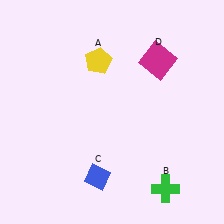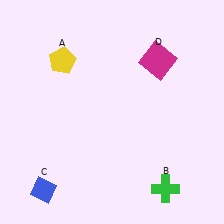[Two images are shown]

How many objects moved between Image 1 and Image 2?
2 objects moved between the two images.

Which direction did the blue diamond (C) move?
The blue diamond (C) moved left.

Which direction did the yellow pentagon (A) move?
The yellow pentagon (A) moved left.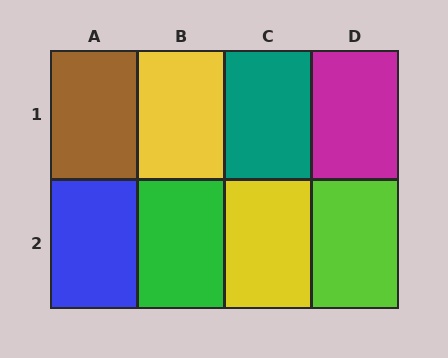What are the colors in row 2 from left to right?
Blue, green, yellow, lime.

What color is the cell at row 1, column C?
Teal.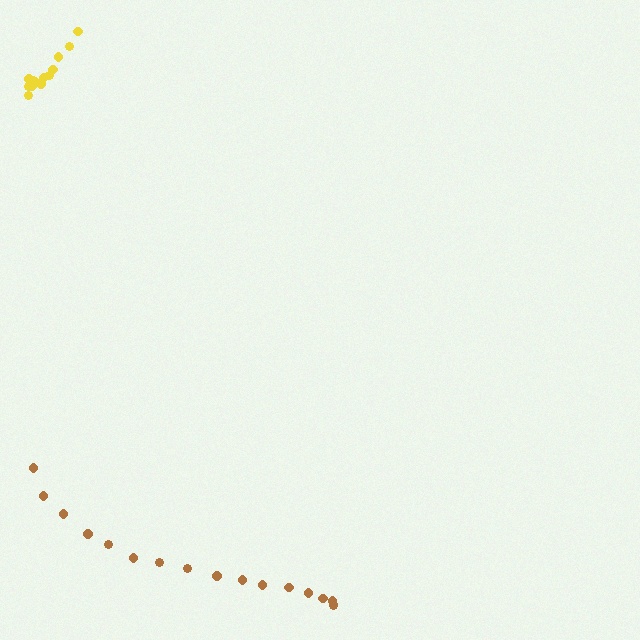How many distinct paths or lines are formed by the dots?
There are 2 distinct paths.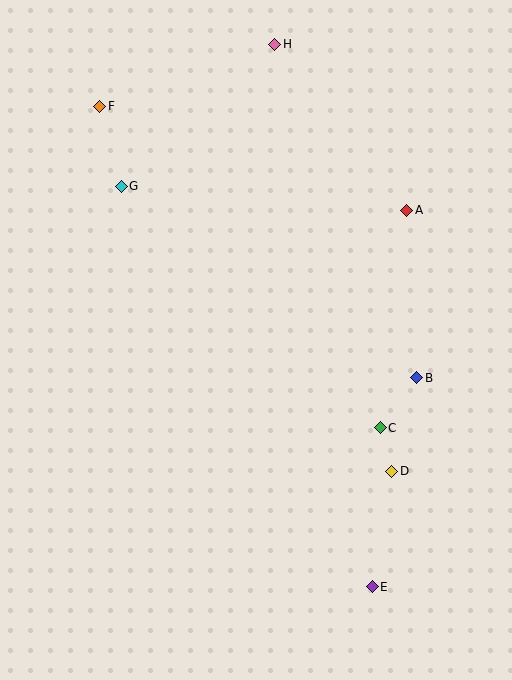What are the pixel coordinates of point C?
Point C is at (380, 428).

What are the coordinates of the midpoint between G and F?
The midpoint between G and F is at (111, 146).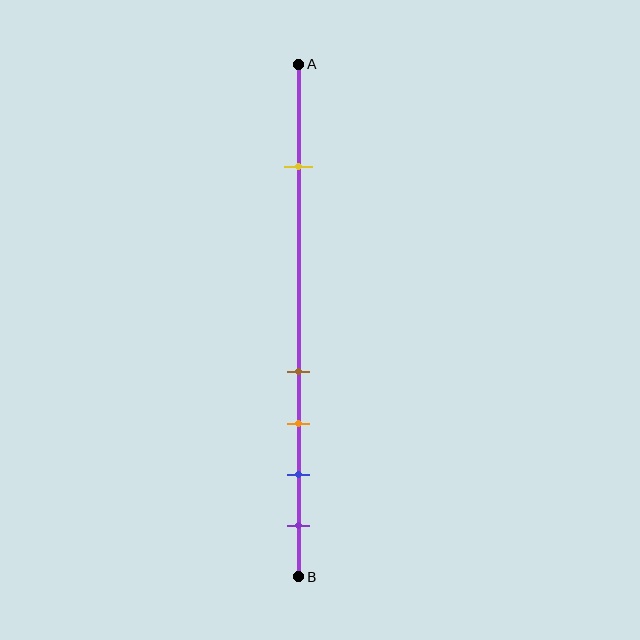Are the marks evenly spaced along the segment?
No, the marks are not evenly spaced.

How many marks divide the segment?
There are 5 marks dividing the segment.